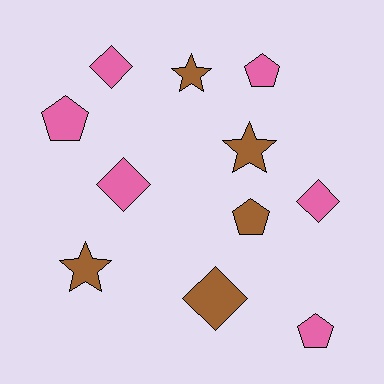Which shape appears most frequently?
Diamond, with 4 objects.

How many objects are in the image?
There are 11 objects.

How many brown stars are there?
There are 3 brown stars.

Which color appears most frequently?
Pink, with 6 objects.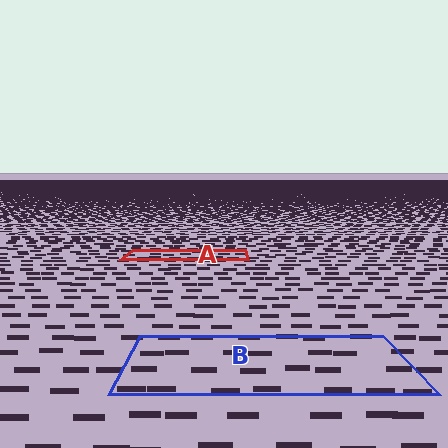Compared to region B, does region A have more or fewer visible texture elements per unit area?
Region A has more texture elements per unit area — they are packed more densely because it is farther away.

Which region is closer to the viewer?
Region B is closer. The texture elements there are larger and more spread out.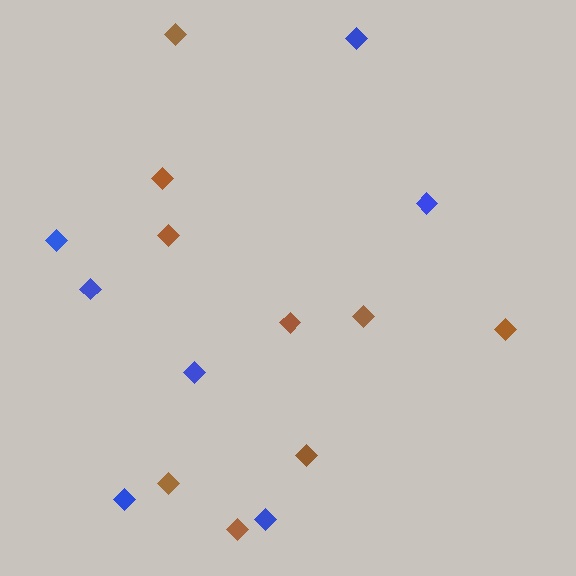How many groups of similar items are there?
There are 2 groups: one group of brown diamonds (9) and one group of blue diamonds (7).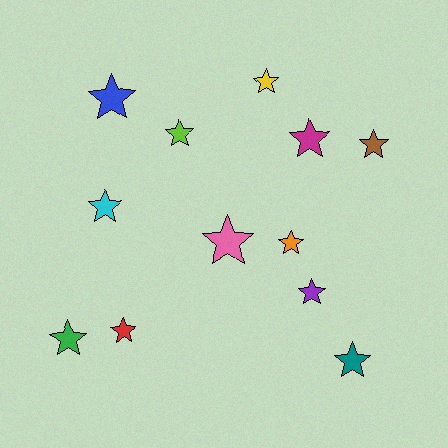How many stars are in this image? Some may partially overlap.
There are 12 stars.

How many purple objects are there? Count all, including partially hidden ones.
There is 1 purple object.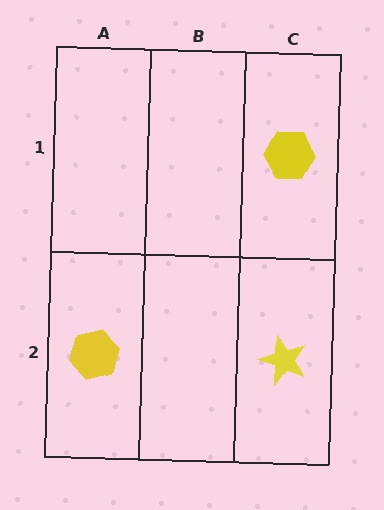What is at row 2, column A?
A yellow hexagon.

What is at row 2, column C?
A yellow star.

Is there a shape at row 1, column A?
No, that cell is empty.